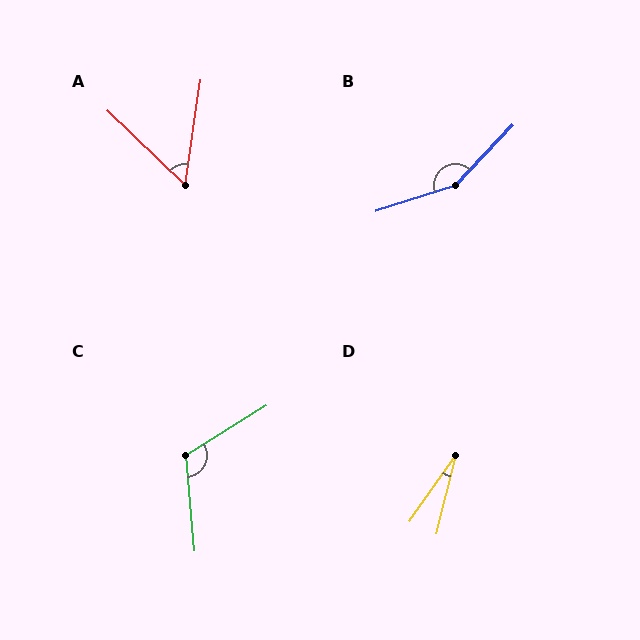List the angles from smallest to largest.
D (21°), A (54°), C (116°), B (151°).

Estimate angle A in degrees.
Approximately 54 degrees.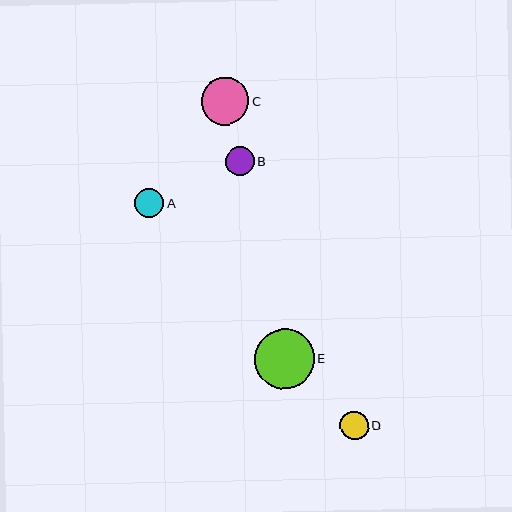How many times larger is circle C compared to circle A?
Circle C is approximately 1.6 times the size of circle A.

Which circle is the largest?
Circle E is the largest with a size of approximately 59 pixels.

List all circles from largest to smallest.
From largest to smallest: E, C, A, B, D.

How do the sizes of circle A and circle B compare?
Circle A and circle B are approximately the same size.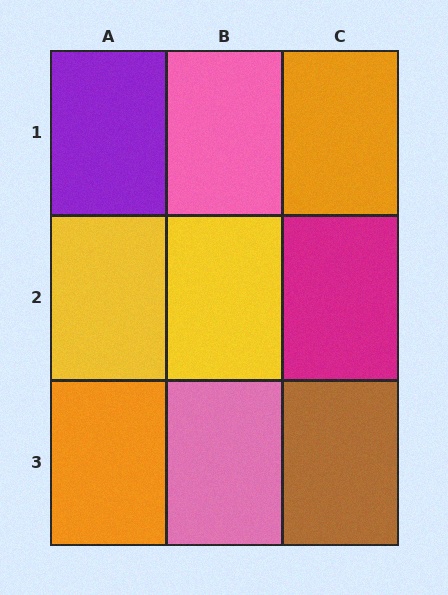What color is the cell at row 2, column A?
Yellow.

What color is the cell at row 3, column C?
Brown.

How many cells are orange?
2 cells are orange.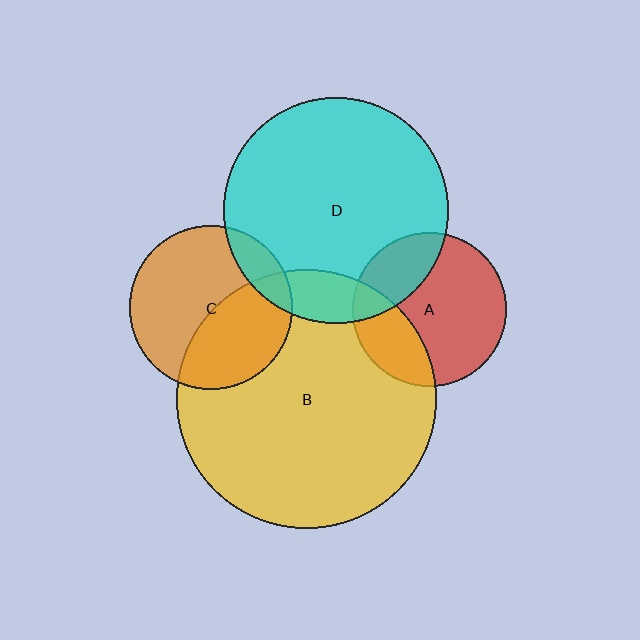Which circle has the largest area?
Circle B (yellow).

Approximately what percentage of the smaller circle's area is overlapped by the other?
Approximately 15%.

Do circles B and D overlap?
Yes.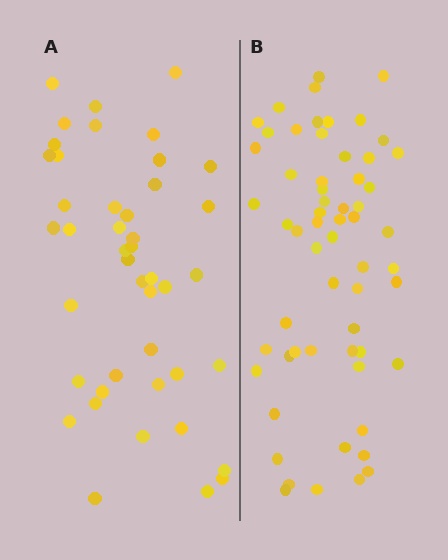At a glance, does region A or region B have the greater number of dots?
Region B (the right region) has more dots.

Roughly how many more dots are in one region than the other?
Region B has approximately 15 more dots than region A.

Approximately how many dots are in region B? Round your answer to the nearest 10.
About 60 dots.